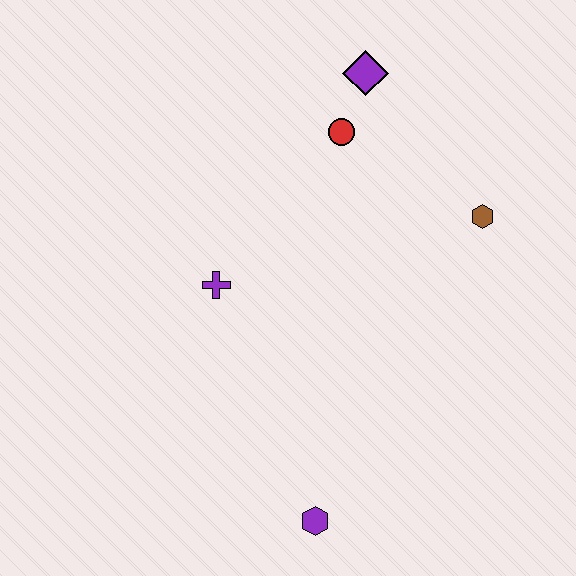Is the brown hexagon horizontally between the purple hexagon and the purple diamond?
No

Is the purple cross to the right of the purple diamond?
No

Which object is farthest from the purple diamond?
The purple hexagon is farthest from the purple diamond.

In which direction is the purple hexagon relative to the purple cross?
The purple hexagon is below the purple cross.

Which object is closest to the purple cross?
The red circle is closest to the purple cross.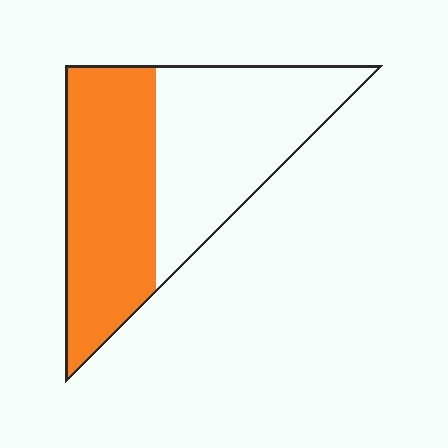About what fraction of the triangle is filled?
About one half (1/2).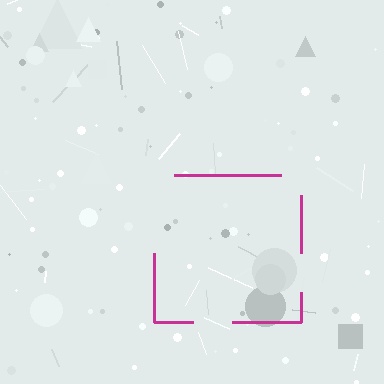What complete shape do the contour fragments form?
The contour fragments form a square.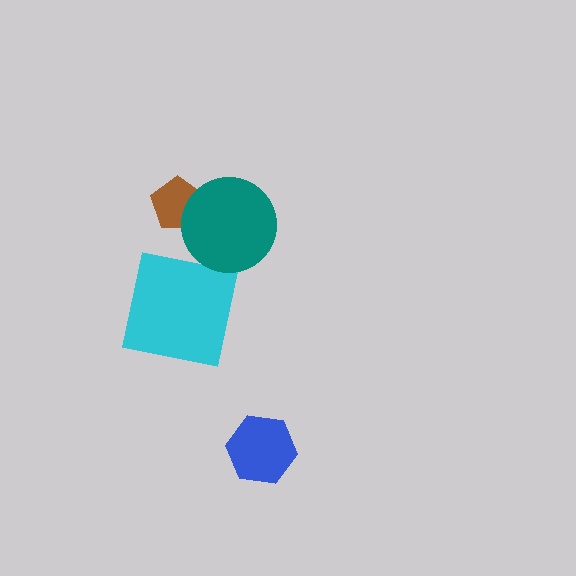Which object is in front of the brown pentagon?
The teal circle is in front of the brown pentagon.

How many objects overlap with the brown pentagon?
1 object overlaps with the brown pentagon.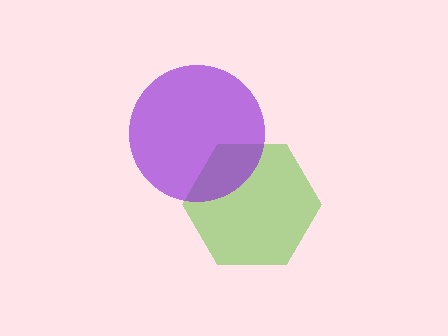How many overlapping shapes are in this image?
There are 2 overlapping shapes in the image.